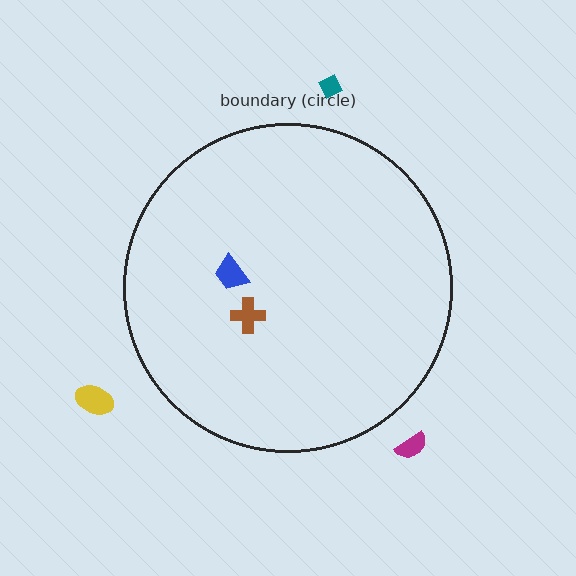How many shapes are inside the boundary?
2 inside, 3 outside.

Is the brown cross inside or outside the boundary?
Inside.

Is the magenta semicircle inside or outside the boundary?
Outside.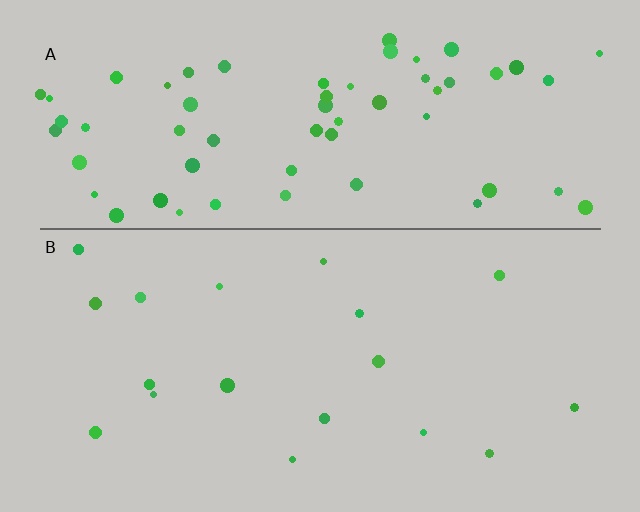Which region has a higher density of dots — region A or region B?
A (the top).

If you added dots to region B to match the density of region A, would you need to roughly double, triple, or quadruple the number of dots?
Approximately quadruple.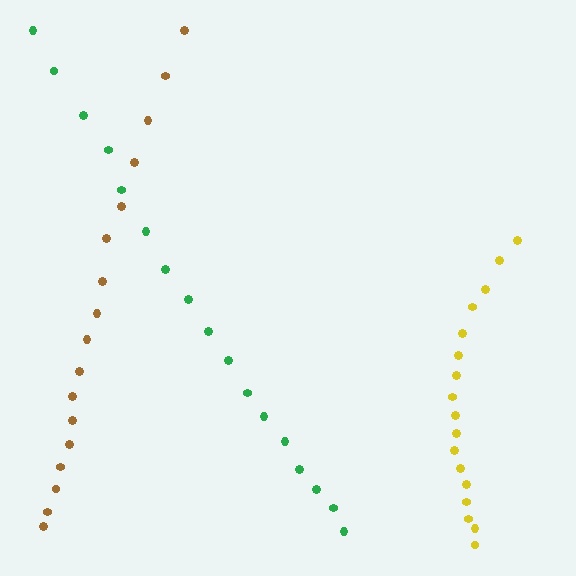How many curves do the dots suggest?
There are 3 distinct paths.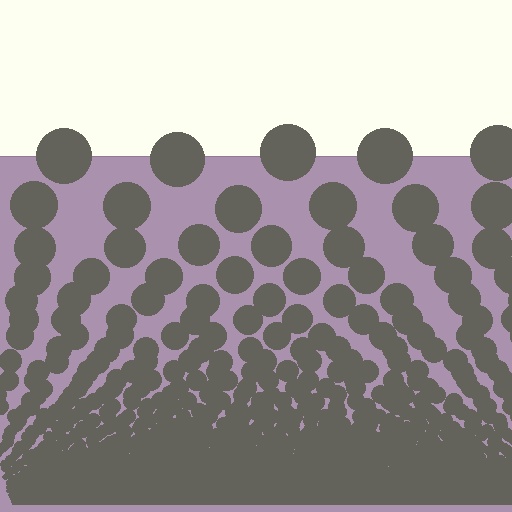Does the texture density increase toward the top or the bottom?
Density increases toward the bottom.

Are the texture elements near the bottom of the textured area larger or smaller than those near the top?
Smaller. The gradient is inverted — elements near the bottom are smaller and denser.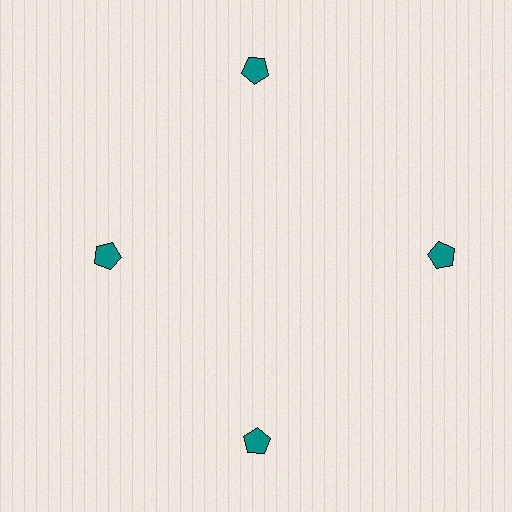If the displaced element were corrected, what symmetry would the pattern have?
It would have 4-fold rotational symmetry — the pattern would map onto itself every 90 degrees.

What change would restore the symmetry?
The symmetry would be restored by moving it outward, back onto the ring so that all 4 pentagons sit at equal angles and equal distance from the center.